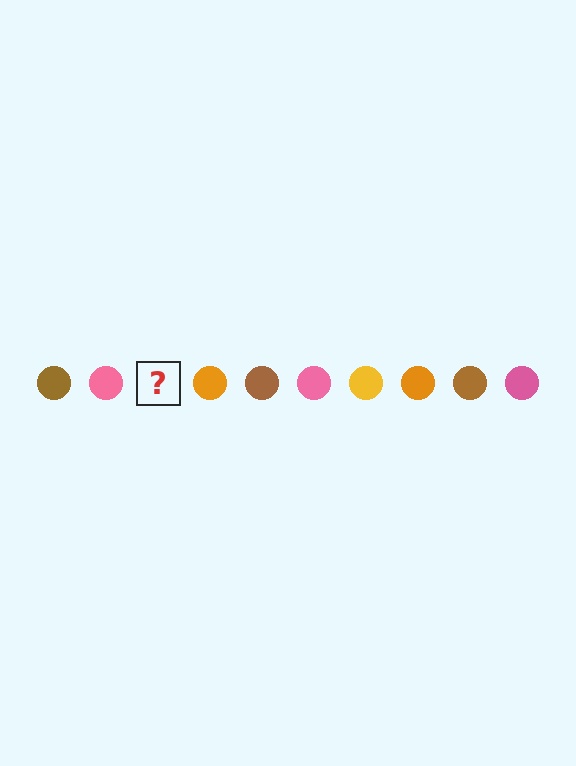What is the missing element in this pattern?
The missing element is a yellow circle.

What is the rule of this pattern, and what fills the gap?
The rule is that the pattern cycles through brown, pink, yellow, orange circles. The gap should be filled with a yellow circle.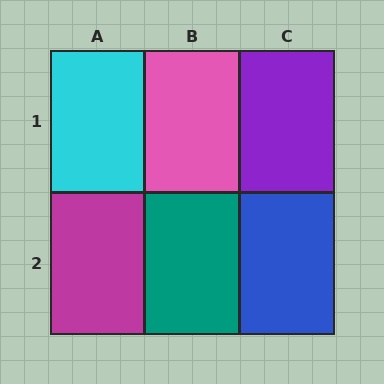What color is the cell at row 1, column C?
Purple.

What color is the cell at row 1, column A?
Cyan.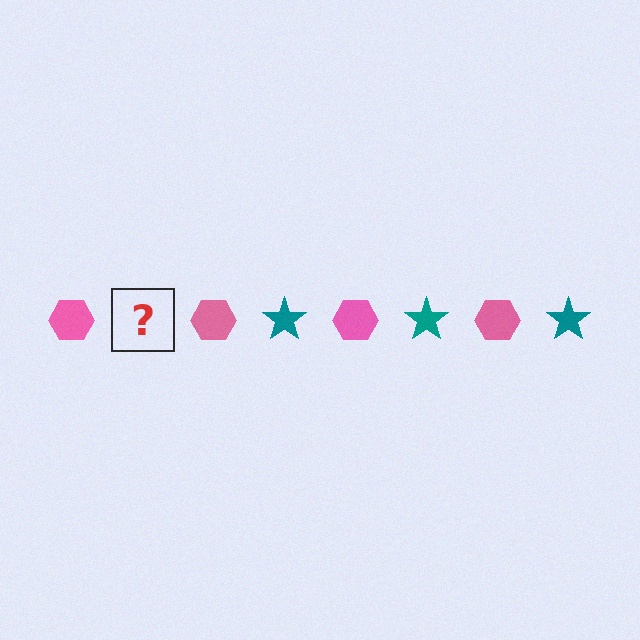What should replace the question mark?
The question mark should be replaced with a teal star.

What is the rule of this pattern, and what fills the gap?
The rule is that the pattern alternates between pink hexagon and teal star. The gap should be filled with a teal star.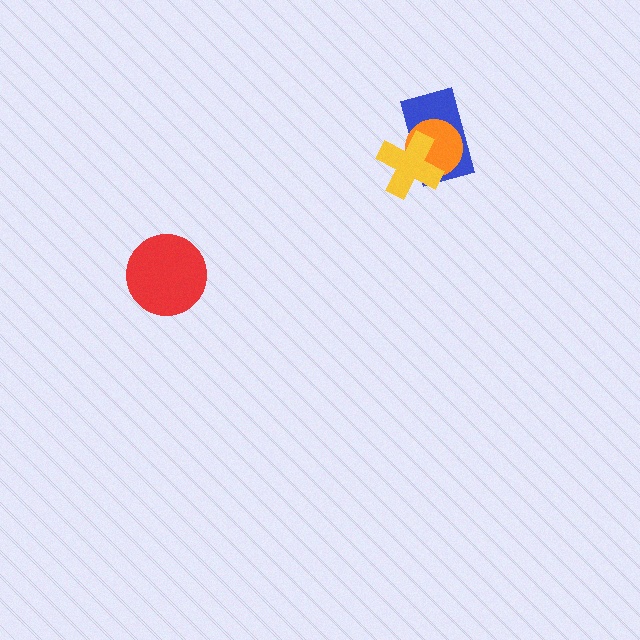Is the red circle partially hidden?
No, no other shape covers it.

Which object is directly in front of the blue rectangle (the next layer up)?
The orange circle is directly in front of the blue rectangle.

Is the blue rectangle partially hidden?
Yes, it is partially covered by another shape.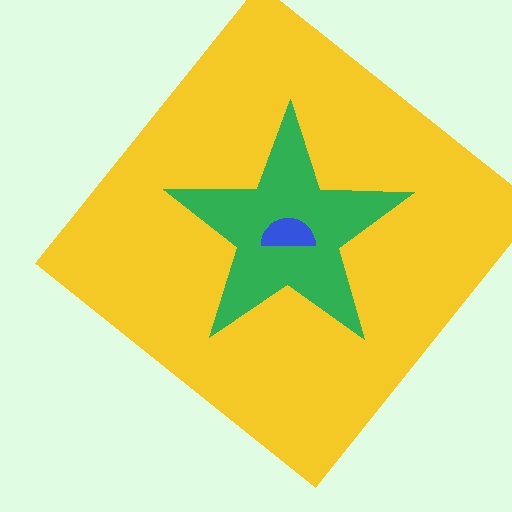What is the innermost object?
The blue semicircle.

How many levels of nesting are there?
3.